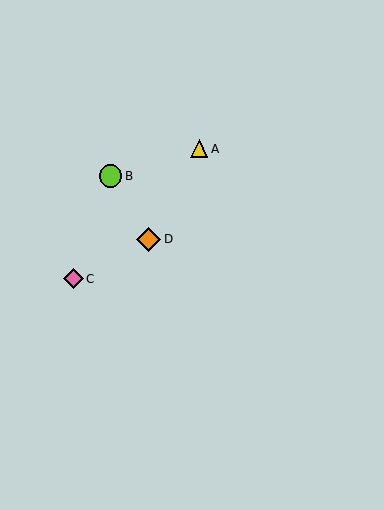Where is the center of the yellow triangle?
The center of the yellow triangle is at (199, 149).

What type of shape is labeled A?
Shape A is a yellow triangle.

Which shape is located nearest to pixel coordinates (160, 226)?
The orange diamond (labeled D) at (149, 239) is nearest to that location.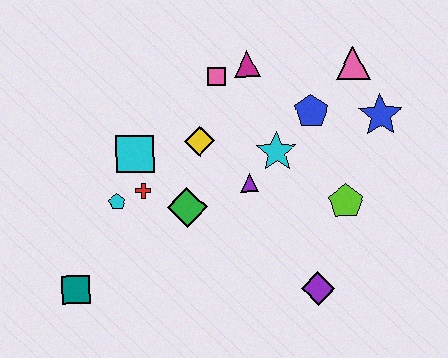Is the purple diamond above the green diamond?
No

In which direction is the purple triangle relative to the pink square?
The purple triangle is below the pink square.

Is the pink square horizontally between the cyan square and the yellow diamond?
No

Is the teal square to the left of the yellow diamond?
Yes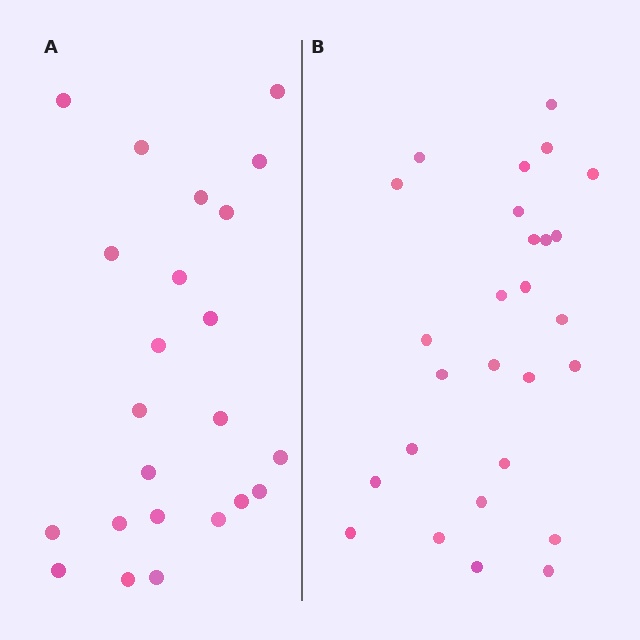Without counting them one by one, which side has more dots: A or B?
Region B (the right region) has more dots.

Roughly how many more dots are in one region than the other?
Region B has about 4 more dots than region A.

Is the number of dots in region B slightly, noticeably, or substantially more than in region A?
Region B has only slightly more — the two regions are fairly close. The ratio is roughly 1.2 to 1.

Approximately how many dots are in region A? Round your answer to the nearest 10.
About 20 dots. (The exact count is 23, which rounds to 20.)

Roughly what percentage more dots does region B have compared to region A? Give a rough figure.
About 15% more.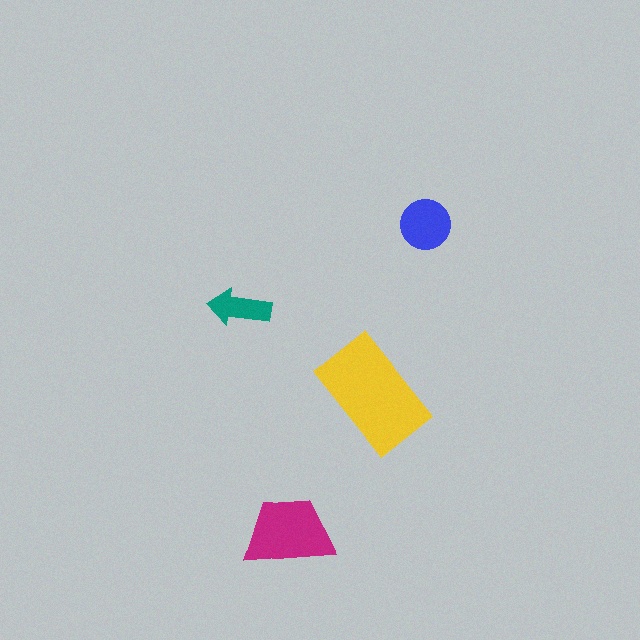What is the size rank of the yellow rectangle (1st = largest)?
1st.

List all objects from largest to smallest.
The yellow rectangle, the magenta trapezoid, the blue circle, the teal arrow.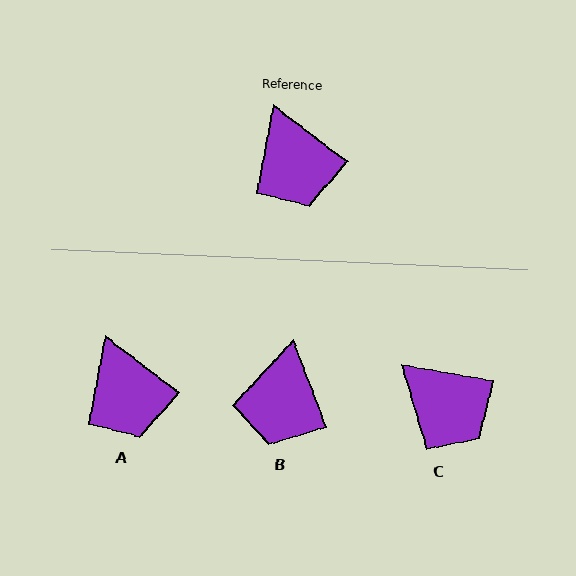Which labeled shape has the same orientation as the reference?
A.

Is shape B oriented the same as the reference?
No, it is off by about 32 degrees.